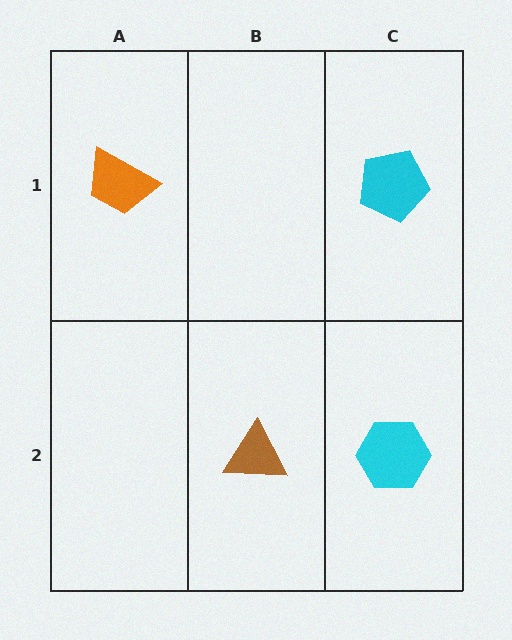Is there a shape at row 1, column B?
No, that cell is empty.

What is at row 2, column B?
A brown triangle.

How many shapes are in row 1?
2 shapes.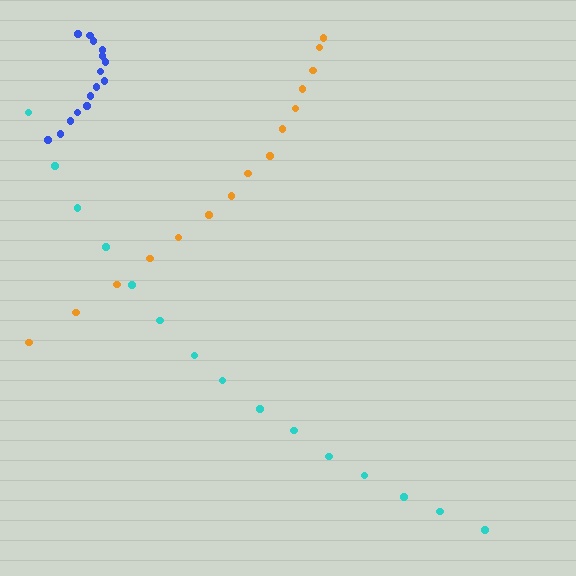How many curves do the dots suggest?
There are 3 distinct paths.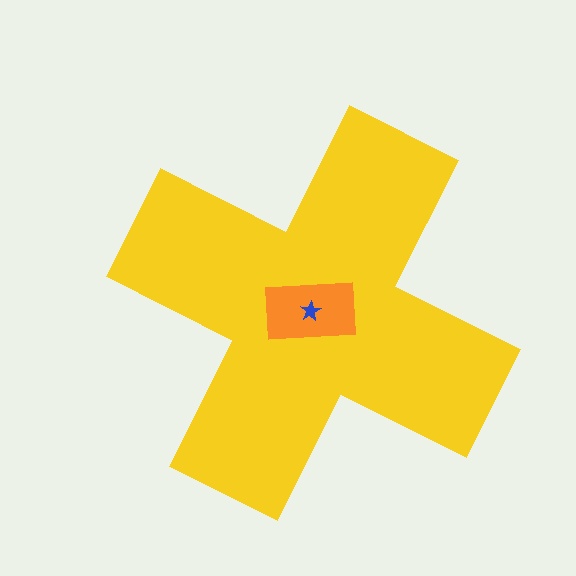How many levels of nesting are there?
3.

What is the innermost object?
The blue star.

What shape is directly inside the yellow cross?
The orange rectangle.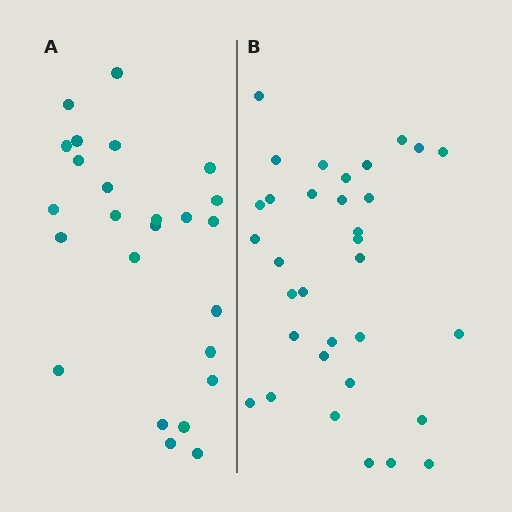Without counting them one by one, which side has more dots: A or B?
Region B (the right region) has more dots.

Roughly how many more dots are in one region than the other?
Region B has roughly 8 or so more dots than region A.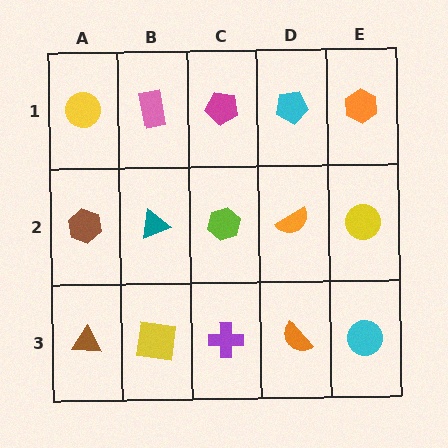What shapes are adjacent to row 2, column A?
A yellow circle (row 1, column A), a brown triangle (row 3, column A), a teal triangle (row 2, column B).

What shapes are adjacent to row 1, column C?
A lime hexagon (row 2, column C), a pink rectangle (row 1, column B), a cyan pentagon (row 1, column D).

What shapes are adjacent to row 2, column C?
A magenta pentagon (row 1, column C), a purple cross (row 3, column C), a teal triangle (row 2, column B), an orange semicircle (row 2, column D).